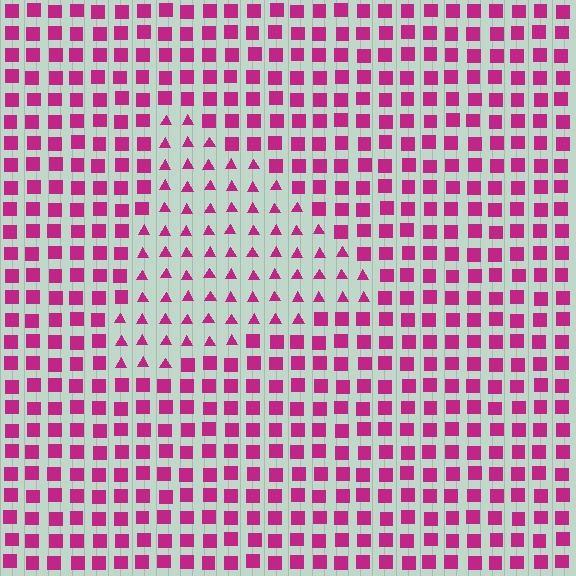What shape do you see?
I see a triangle.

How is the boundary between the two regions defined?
The boundary is defined by a change in element shape: triangles inside vs. squares outside. All elements share the same color and spacing.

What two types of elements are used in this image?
The image uses triangles inside the triangle region and squares outside it.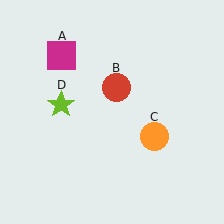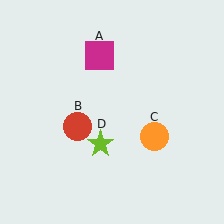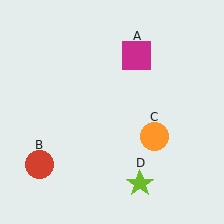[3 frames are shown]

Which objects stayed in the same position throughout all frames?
Orange circle (object C) remained stationary.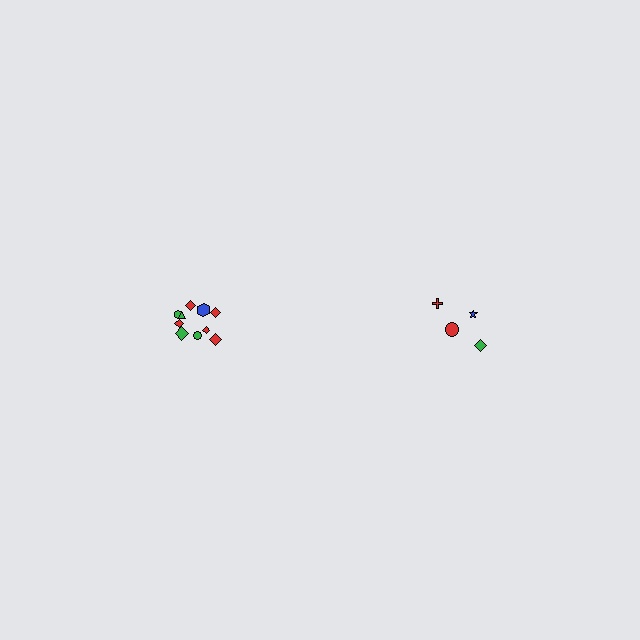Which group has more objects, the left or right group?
The left group.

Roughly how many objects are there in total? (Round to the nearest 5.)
Roughly 15 objects in total.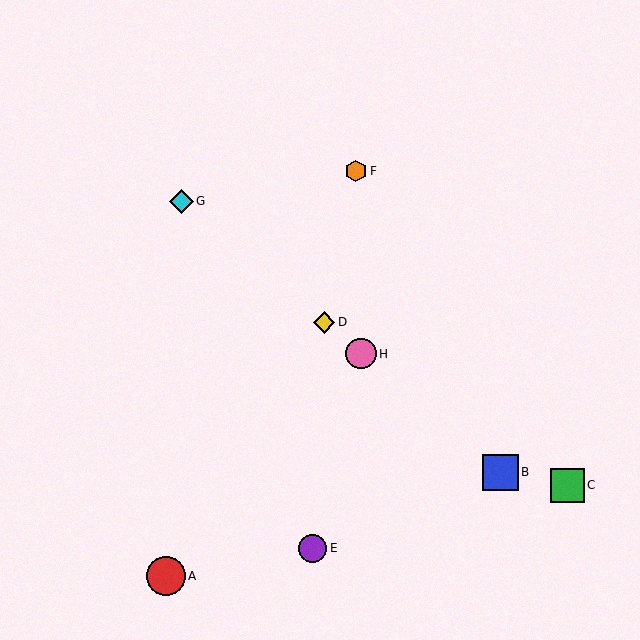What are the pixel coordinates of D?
Object D is at (324, 322).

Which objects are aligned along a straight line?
Objects B, D, G, H are aligned along a straight line.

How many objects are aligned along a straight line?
4 objects (B, D, G, H) are aligned along a straight line.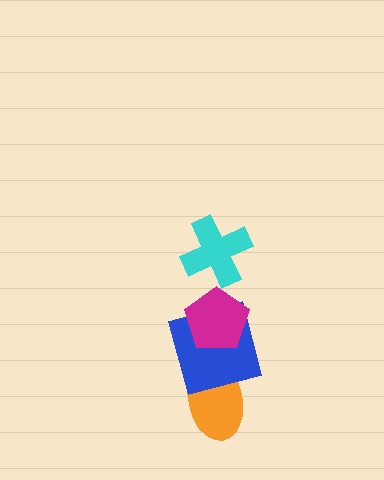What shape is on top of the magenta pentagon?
The cyan cross is on top of the magenta pentagon.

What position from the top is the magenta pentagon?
The magenta pentagon is 2nd from the top.